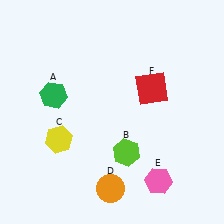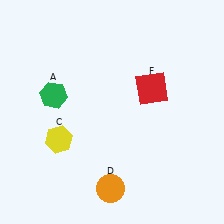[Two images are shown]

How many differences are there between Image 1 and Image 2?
There are 2 differences between the two images.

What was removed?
The pink hexagon (E), the lime hexagon (B) were removed in Image 2.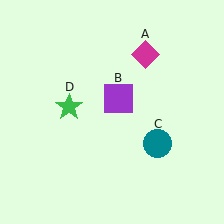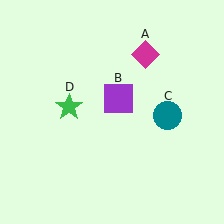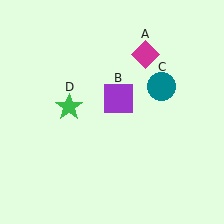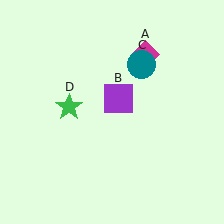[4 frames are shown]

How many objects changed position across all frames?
1 object changed position: teal circle (object C).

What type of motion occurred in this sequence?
The teal circle (object C) rotated counterclockwise around the center of the scene.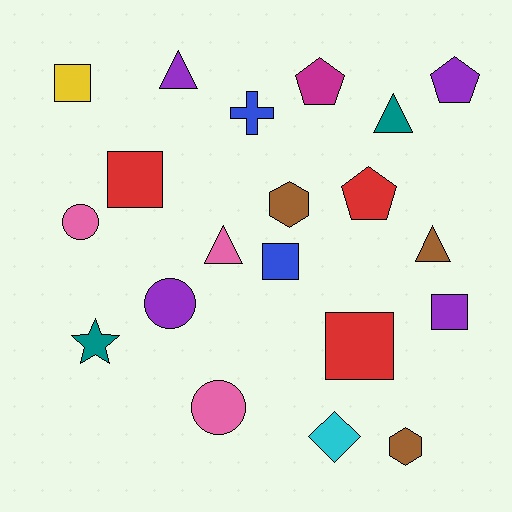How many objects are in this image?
There are 20 objects.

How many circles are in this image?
There are 3 circles.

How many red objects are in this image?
There are 3 red objects.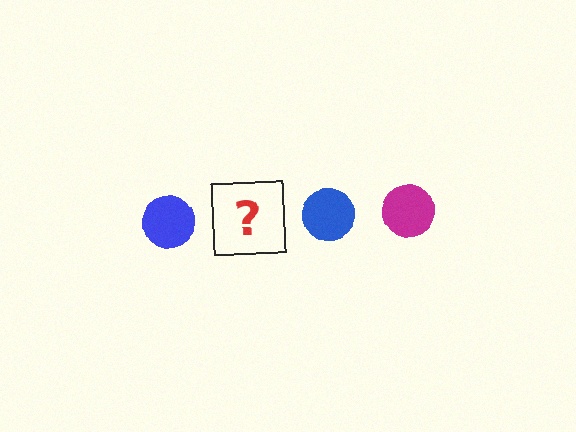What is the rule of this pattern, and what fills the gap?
The rule is that the pattern cycles through blue, magenta circles. The gap should be filled with a magenta circle.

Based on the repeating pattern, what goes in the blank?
The blank should be a magenta circle.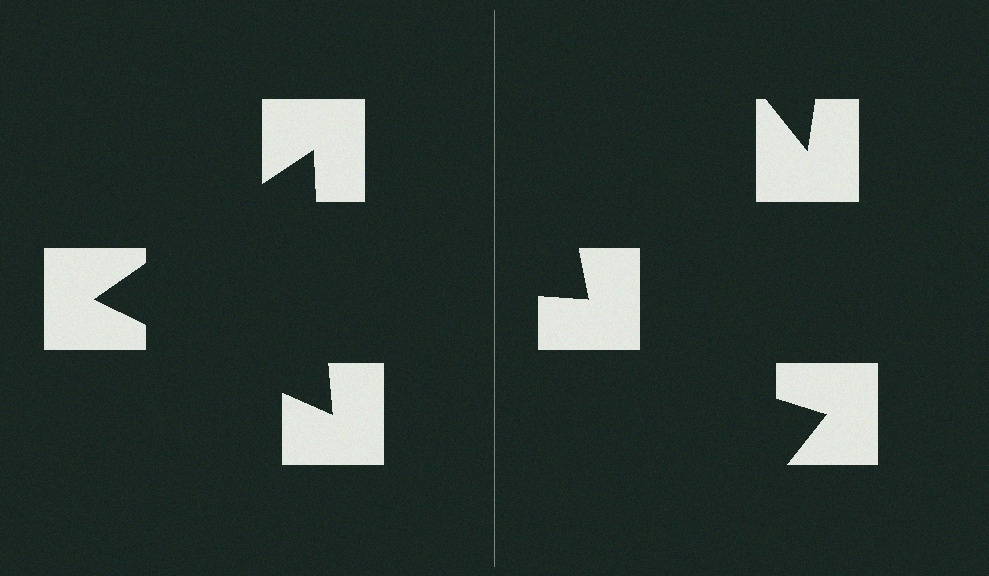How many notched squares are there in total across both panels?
6 — 3 on each side.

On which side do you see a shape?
An illusory triangle appears on the left side. On the right side the wedge cuts are rotated, so no coherent shape forms.